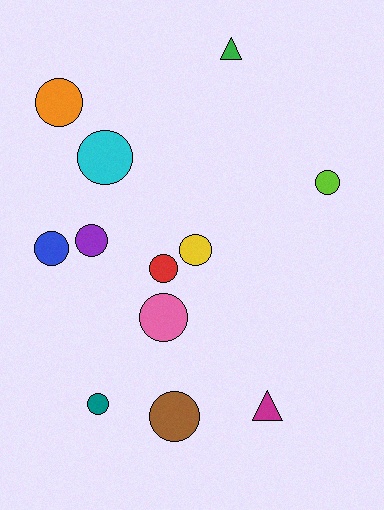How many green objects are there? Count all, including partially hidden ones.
There is 1 green object.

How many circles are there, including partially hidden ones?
There are 10 circles.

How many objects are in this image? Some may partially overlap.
There are 12 objects.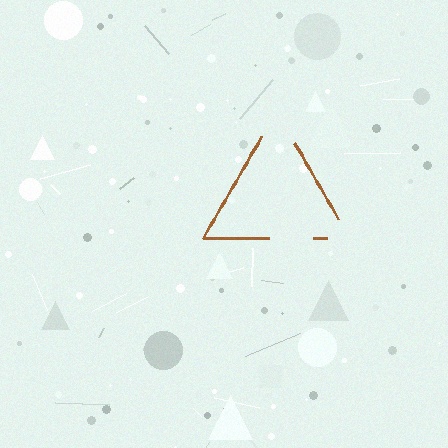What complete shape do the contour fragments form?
The contour fragments form a triangle.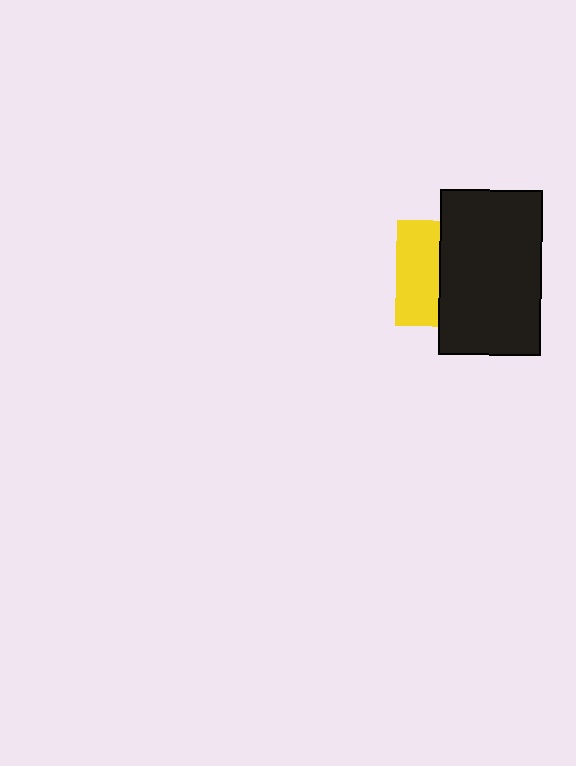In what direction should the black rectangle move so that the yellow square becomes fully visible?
The black rectangle should move right. That is the shortest direction to clear the overlap and leave the yellow square fully visible.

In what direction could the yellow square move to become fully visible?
The yellow square could move left. That would shift it out from behind the black rectangle entirely.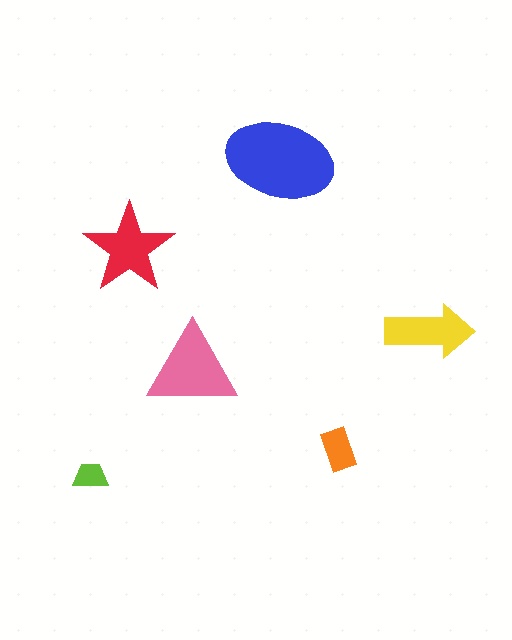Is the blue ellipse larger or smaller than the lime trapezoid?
Larger.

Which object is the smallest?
The lime trapezoid.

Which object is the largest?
The blue ellipse.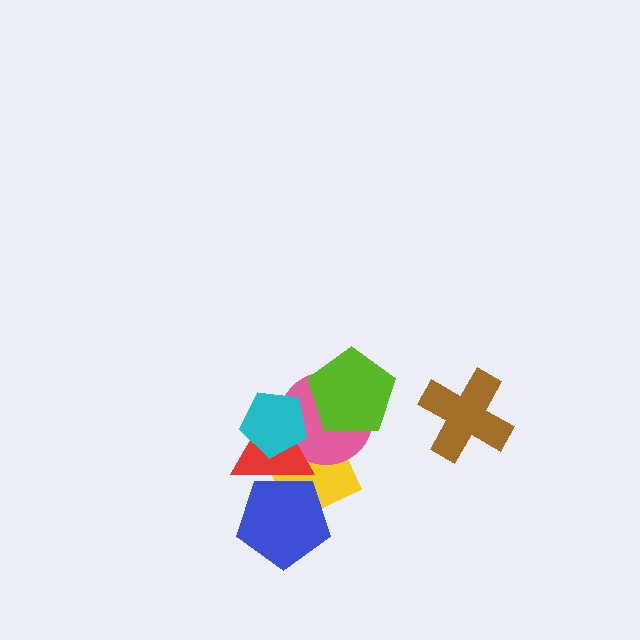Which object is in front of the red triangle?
The cyan pentagon is in front of the red triangle.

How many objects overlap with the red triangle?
4 objects overlap with the red triangle.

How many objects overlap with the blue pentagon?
2 objects overlap with the blue pentagon.